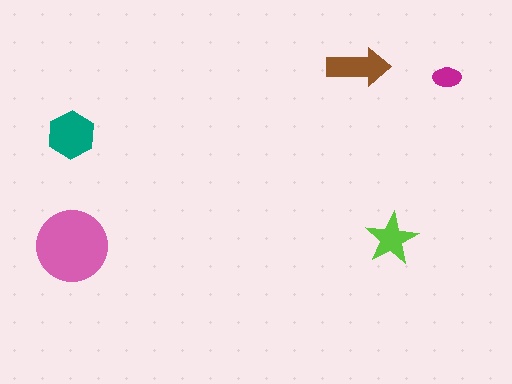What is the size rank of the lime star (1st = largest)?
4th.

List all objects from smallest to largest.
The magenta ellipse, the lime star, the brown arrow, the teal hexagon, the pink circle.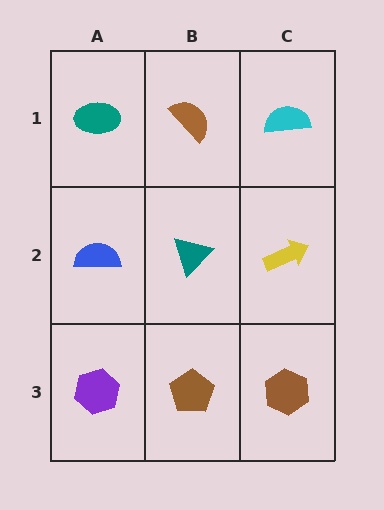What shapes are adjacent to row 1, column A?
A blue semicircle (row 2, column A), a brown semicircle (row 1, column B).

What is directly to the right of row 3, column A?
A brown pentagon.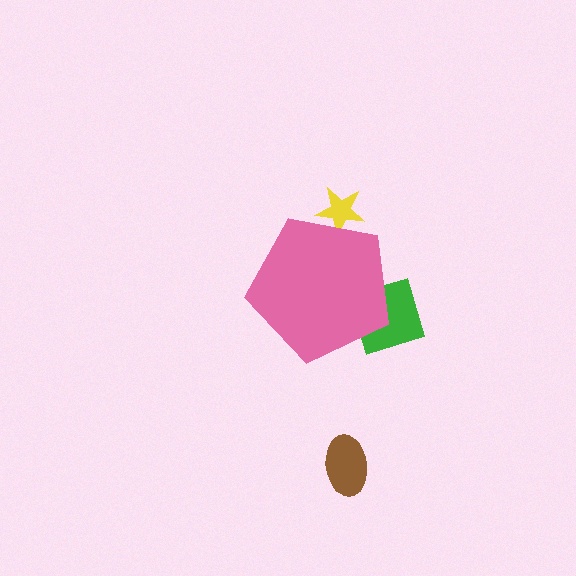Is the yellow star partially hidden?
Yes, the yellow star is partially hidden behind the pink pentagon.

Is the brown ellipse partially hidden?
No, the brown ellipse is fully visible.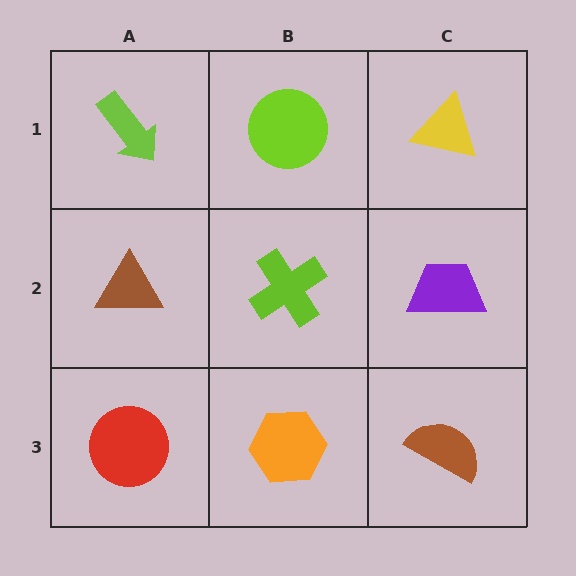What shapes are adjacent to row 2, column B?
A lime circle (row 1, column B), an orange hexagon (row 3, column B), a brown triangle (row 2, column A), a purple trapezoid (row 2, column C).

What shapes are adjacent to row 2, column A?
A lime arrow (row 1, column A), a red circle (row 3, column A), a lime cross (row 2, column B).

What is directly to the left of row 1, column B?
A lime arrow.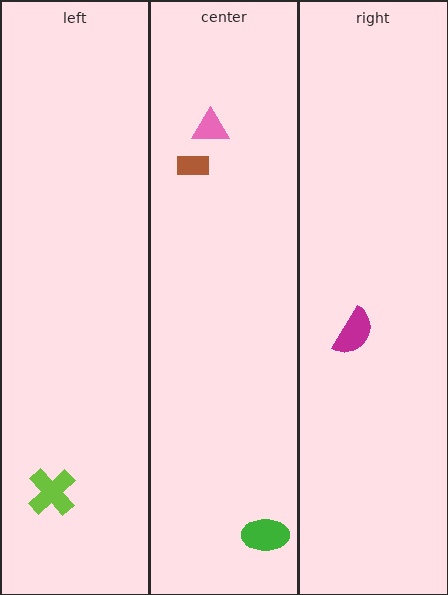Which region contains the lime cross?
The left region.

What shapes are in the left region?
The lime cross.